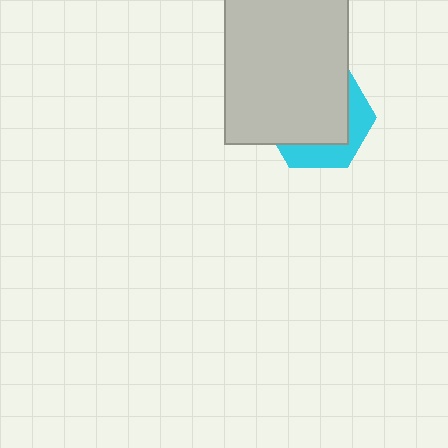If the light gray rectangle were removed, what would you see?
You would see the complete cyan hexagon.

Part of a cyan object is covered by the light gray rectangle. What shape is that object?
It is a hexagon.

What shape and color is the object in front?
The object in front is a light gray rectangle.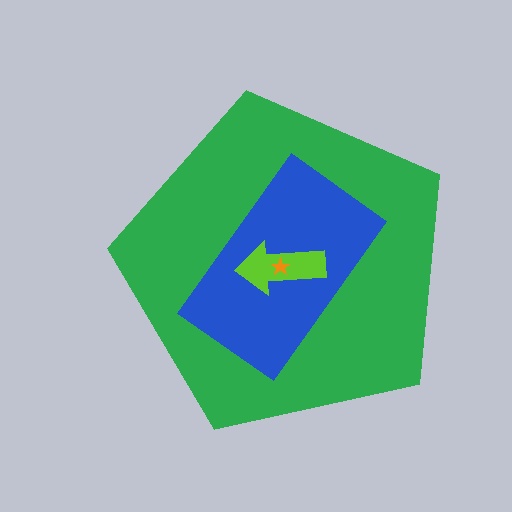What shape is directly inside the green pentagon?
The blue rectangle.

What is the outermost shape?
The green pentagon.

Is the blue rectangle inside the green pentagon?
Yes.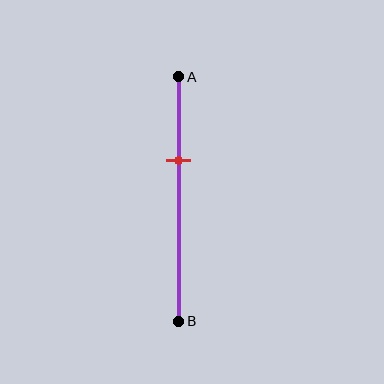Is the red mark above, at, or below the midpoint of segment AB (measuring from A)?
The red mark is above the midpoint of segment AB.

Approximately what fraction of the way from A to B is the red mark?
The red mark is approximately 35% of the way from A to B.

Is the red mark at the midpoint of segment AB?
No, the mark is at about 35% from A, not at the 50% midpoint.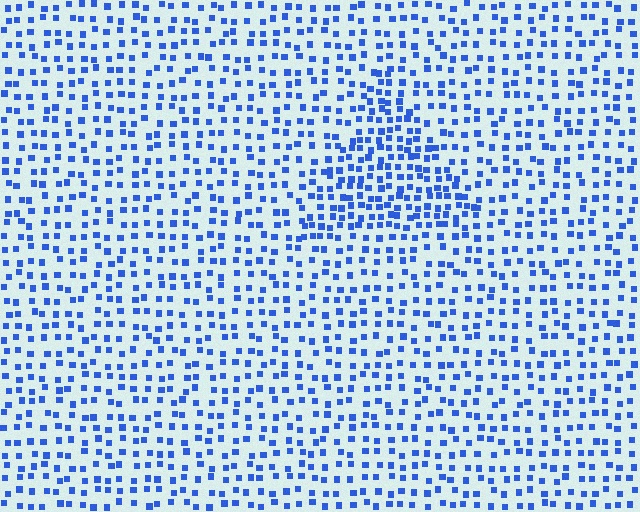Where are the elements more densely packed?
The elements are more densely packed inside the triangle boundary.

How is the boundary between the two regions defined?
The boundary is defined by a change in element density (approximately 1.8x ratio). All elements are the same color, size, and shape.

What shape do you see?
I see a triangle.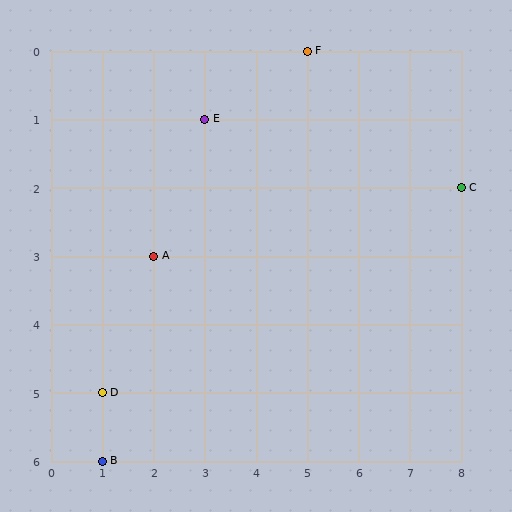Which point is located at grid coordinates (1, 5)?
Point D is at (1, 5).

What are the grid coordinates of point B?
Point B is at grid coordinates (1, 6).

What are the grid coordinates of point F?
Point F is at grid coordinates (5, 0).